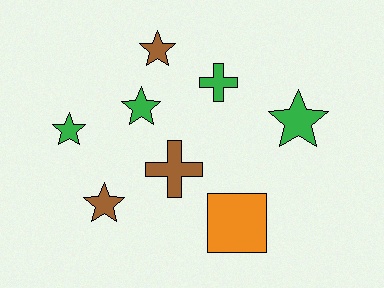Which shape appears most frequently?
Star, with 5 objects.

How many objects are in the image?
There are 8 objects.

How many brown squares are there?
There are no brown squares.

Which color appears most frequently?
Green, with 4 objects.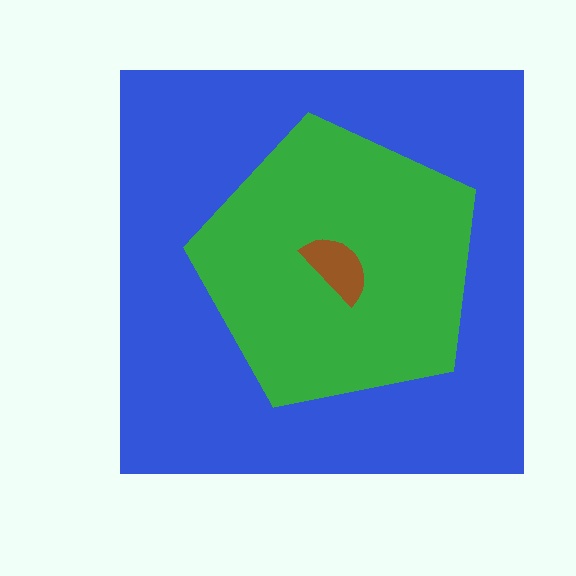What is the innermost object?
The brown semicircle.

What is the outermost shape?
The blue square.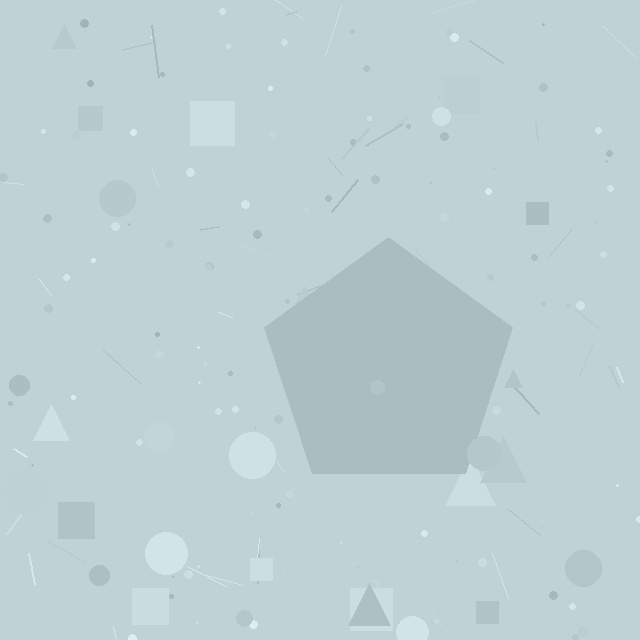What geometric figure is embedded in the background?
A pentagon is embedded in the background.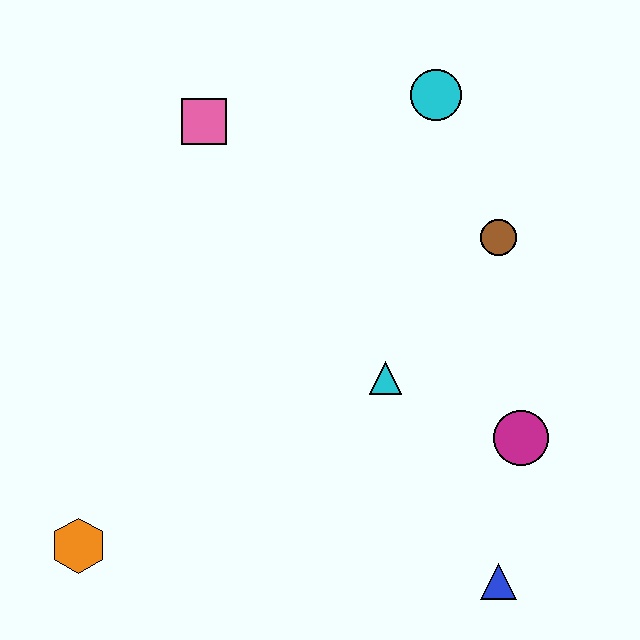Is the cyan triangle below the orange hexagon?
No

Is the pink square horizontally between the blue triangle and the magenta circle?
No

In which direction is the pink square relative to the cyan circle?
The pink square is to the left of the cyan circle.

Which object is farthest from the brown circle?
The orange hexagon is farthest from the brown circle.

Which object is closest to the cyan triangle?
The magenta circle is closest to the cyan triangle.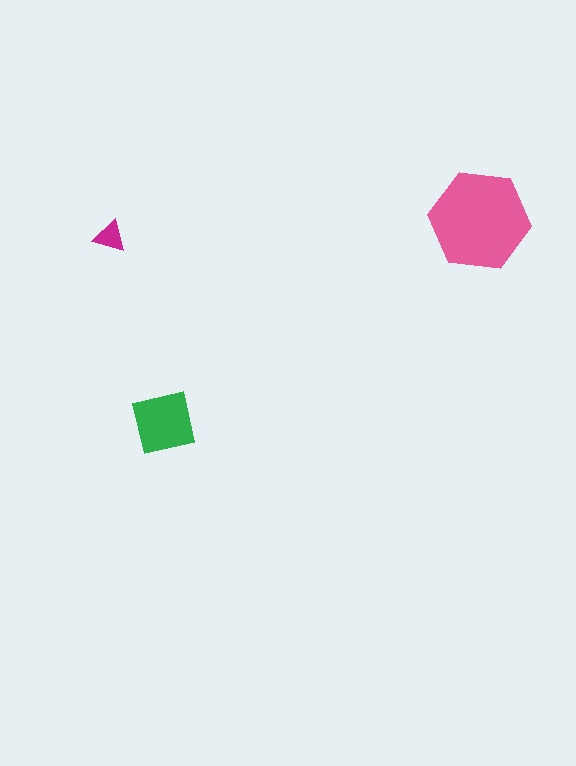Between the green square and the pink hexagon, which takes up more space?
The pink hexagon.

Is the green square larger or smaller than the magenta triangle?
Larger.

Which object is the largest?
The pink hexagon.